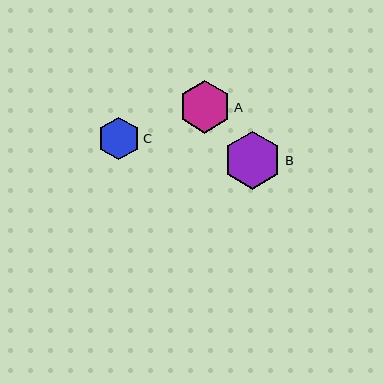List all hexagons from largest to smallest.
From largest to smallest: B, A, C.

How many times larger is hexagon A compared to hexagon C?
Hexagon A is approximately 1.2 times the size of hexagon C.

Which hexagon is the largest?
Hexagon B is the largest with a size of approximately 58 pixels.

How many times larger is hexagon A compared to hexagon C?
Hexagon A is approximately 1.2 times the size of hexagon C.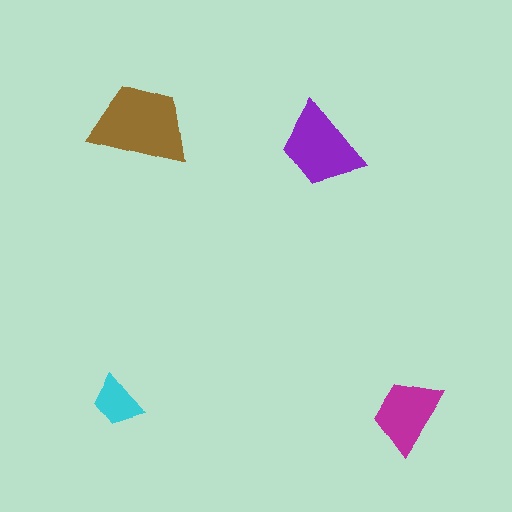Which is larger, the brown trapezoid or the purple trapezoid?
The brown one.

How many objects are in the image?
There are 4 objects in the image.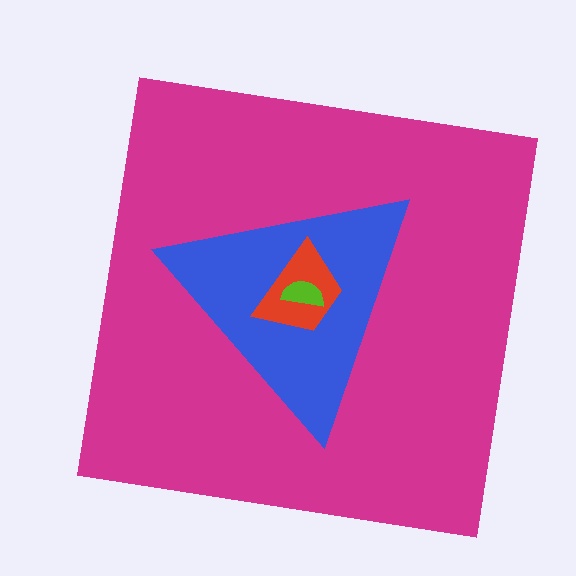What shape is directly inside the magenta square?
The blue triangle.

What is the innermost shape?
The lime semicircle.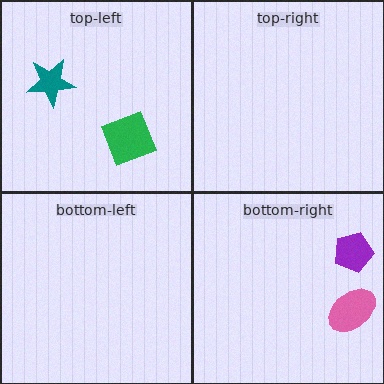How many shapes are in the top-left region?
2.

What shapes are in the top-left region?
The teal star, the green square.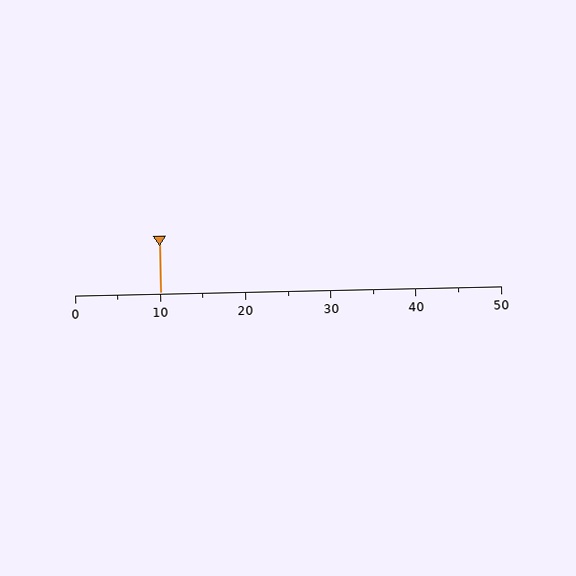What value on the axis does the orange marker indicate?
The marker indicates approximately 10.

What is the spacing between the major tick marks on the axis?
The major ticks are spaced 10 apart.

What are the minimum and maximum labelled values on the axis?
The axis runs from 0 to 50.